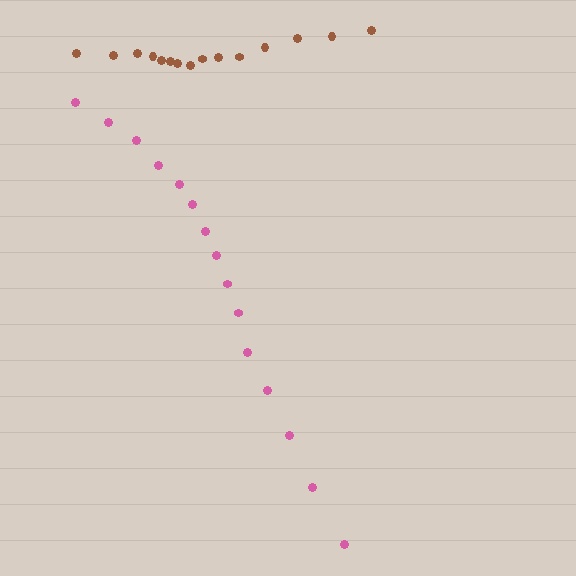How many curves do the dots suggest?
There are 2 distinct paths.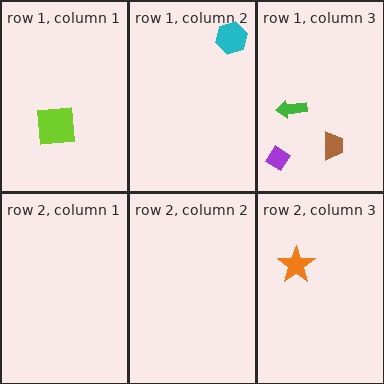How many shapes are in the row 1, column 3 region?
3.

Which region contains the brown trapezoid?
The row 1, column 3 region.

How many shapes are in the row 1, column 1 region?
1.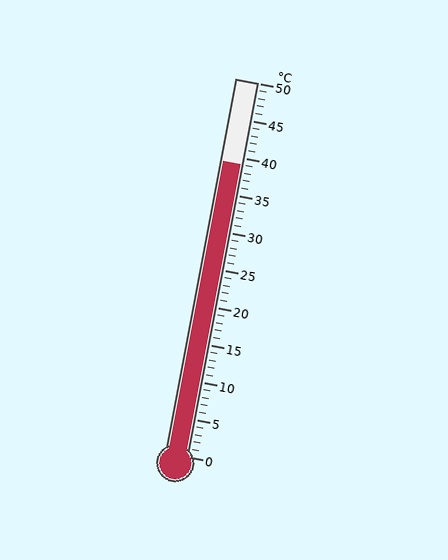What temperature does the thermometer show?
The thermometer shows approximately 39°C.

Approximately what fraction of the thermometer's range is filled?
The thermometer is filled to approximately 80% of its range.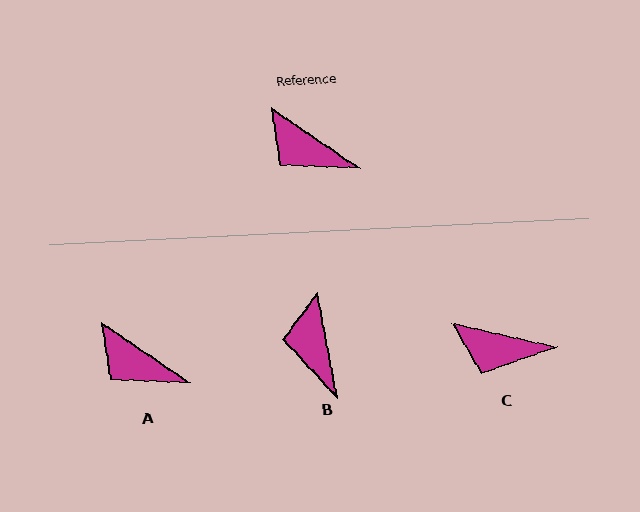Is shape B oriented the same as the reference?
No, it is off by about 45 degrees.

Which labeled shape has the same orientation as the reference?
A.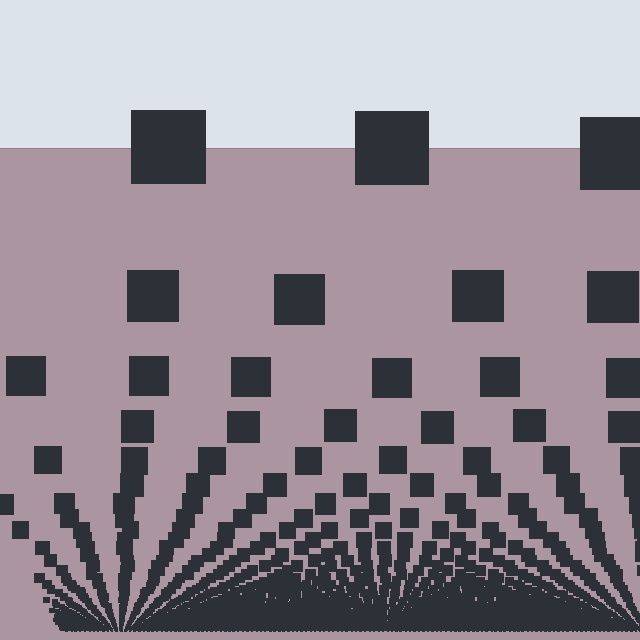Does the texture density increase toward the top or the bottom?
Density increases toward the bottom.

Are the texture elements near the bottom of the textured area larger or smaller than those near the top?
Smaller. The gradient is inverted — elements near the bottom are smaller and denser.